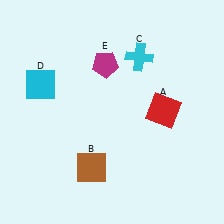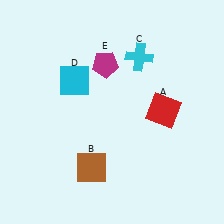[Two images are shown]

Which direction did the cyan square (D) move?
The cyan square (D) moved right.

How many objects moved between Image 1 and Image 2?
1 object moved between the two images.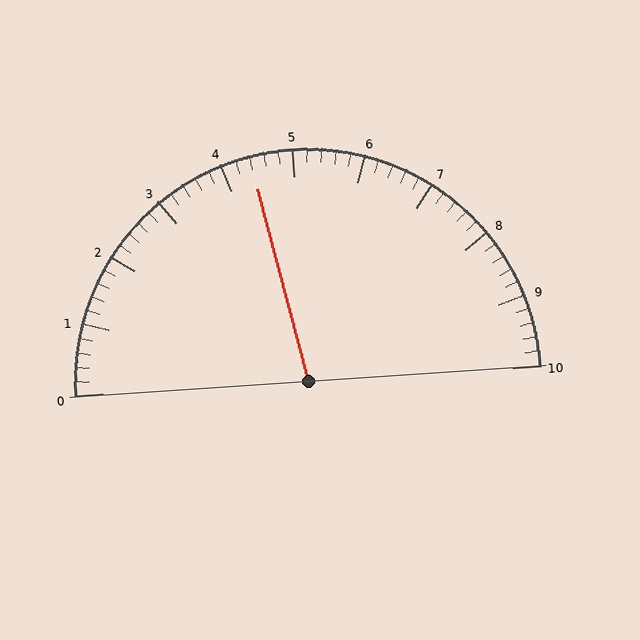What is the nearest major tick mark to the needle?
The nearest major tick mark is 4.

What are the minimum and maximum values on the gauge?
The gauge ranges from 0 to 10.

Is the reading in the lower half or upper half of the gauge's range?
The reading is in the lower half of the range (0 to 10).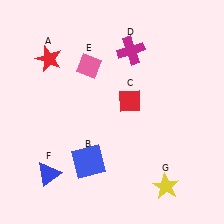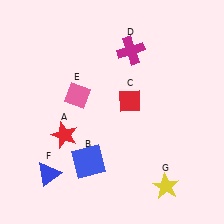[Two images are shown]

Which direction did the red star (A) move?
The red star (A) moved down.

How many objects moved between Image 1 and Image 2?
2 objects moved between the two images.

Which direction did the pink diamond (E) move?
The pink diamond (E) moved down.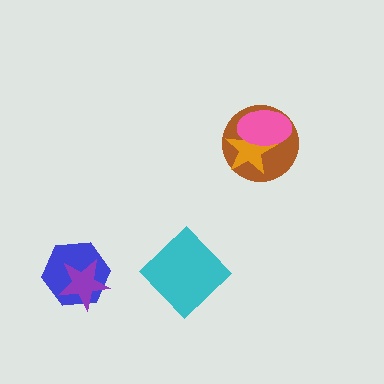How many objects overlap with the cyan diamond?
0 objects overlap with the cyan diamond.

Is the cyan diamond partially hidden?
No, no other shape covers it.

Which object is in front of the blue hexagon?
The purple star is in front of the blue hexagon.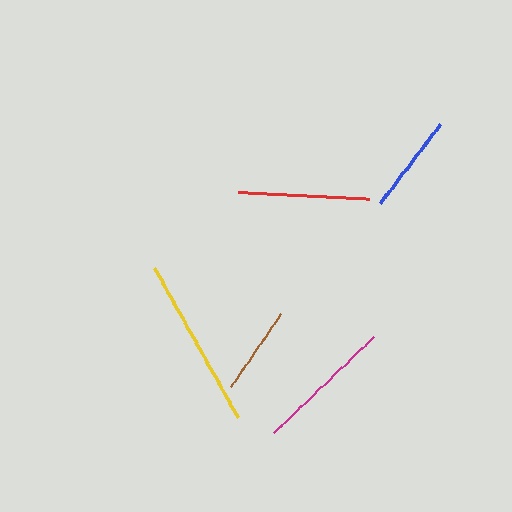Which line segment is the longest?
The yellow line is the longest at approximately 171 pixels.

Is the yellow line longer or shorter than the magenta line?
The yellow line is longer than the magenta line.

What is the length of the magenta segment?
The magenta segment is approximately 139 pixels long.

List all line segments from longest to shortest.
From longest to shortest: yellow, magenta, red, blue, brown.